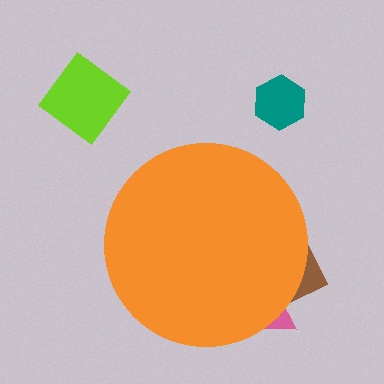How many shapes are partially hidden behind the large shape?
2 shapes are partially hidden.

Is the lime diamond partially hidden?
No, the lime diamond is fully visible.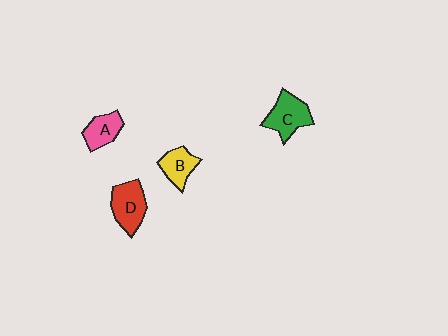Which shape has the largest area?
Shape C (green).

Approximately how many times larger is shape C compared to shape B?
Approximately 1.3 times.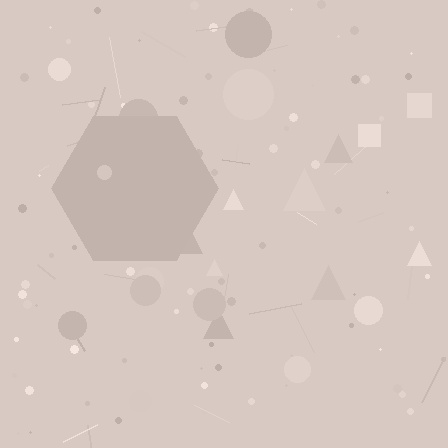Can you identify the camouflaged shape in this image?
The camouflaged shape is a hexagon.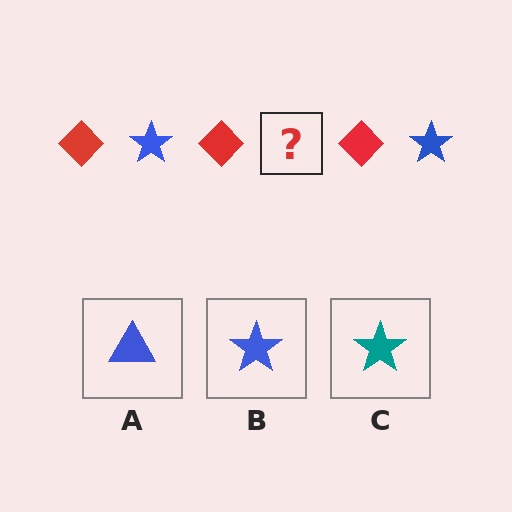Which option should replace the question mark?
Option B.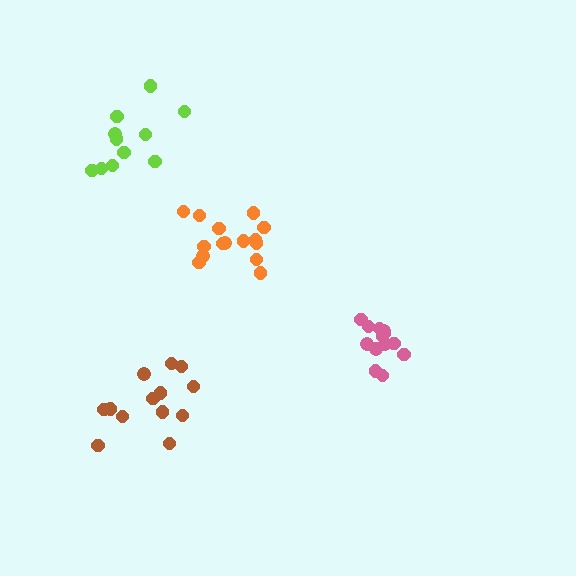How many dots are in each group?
Group 1: 13 dots, Group 2: 11 dots, Group 3: 15 dots, Group 4: 13 dots (52 total).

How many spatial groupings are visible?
There are 4 spatial groupings.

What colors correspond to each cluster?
The clusters are colored: brown, lime, orange, pink.